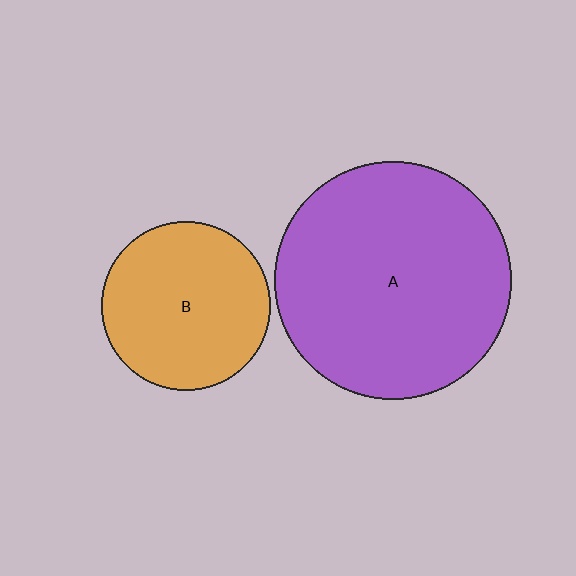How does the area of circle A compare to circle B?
Approximately 2.0 times.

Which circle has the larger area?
Circle A (purple).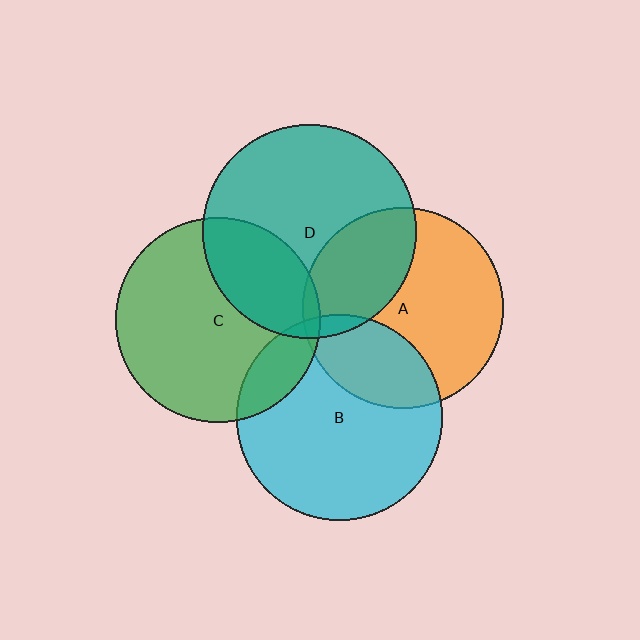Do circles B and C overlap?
Yes.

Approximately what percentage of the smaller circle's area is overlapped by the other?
Approximately 15%.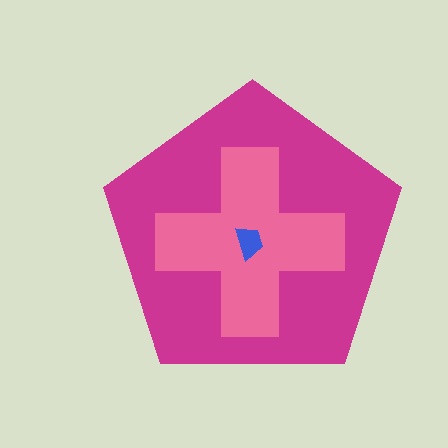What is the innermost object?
The blue trapezoid.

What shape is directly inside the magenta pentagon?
The pink cross.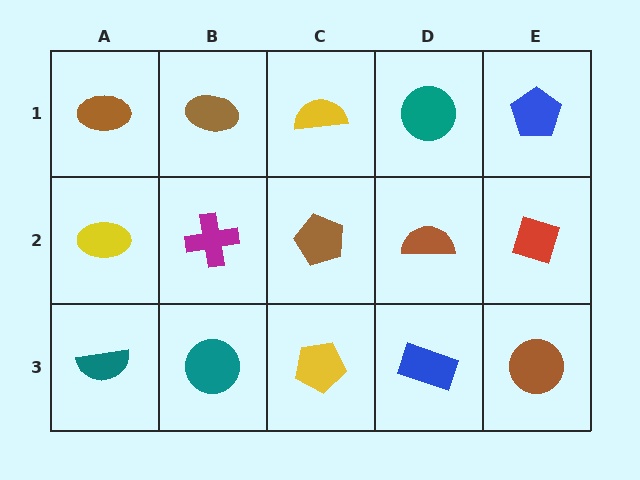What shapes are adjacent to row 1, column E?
A red diamond (row 2, column E), a teal circle (row 1, column D).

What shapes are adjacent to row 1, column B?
A magenta cross (row 2, column B), a brown ellipse (row 1, column A), a yellow semicircle (row 1, column C).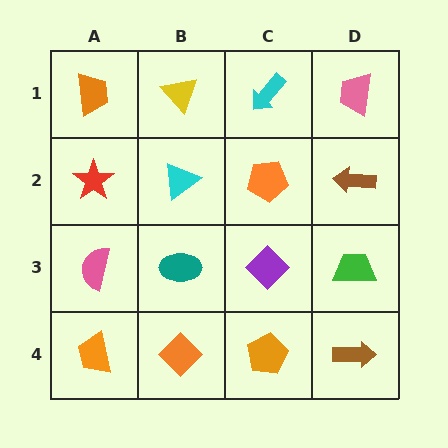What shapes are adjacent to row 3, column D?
A brown arrow (row 2, column D), a brown arrow (row 4, column D), a purple diamond (row 3, column C).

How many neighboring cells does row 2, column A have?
3.